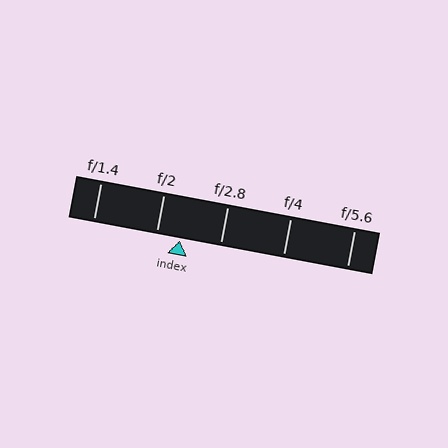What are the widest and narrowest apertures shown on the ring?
The widest aperture shown is f/1.4 and the narrowest is f/5.6.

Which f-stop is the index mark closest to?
The index mark is closest to f/2.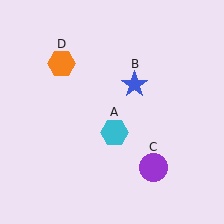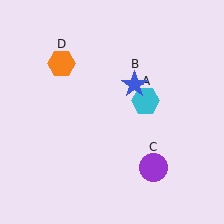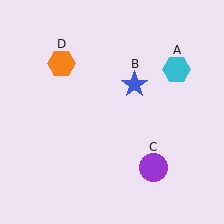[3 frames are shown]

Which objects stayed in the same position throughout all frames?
Blue star (object B) and purple circle (object C) and orange hexagon (object D) remained stationary.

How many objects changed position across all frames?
1 object changed position: cyan hexagon (object A).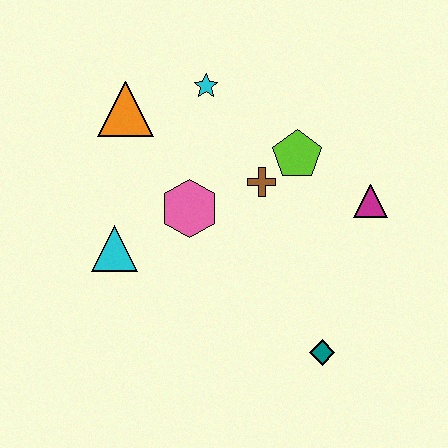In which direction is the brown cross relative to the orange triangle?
The brown cross is to the right of the orange triangle.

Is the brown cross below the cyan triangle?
No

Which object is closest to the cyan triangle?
The pink hexagon is closest to the cyan triangle.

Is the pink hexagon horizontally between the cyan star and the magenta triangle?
No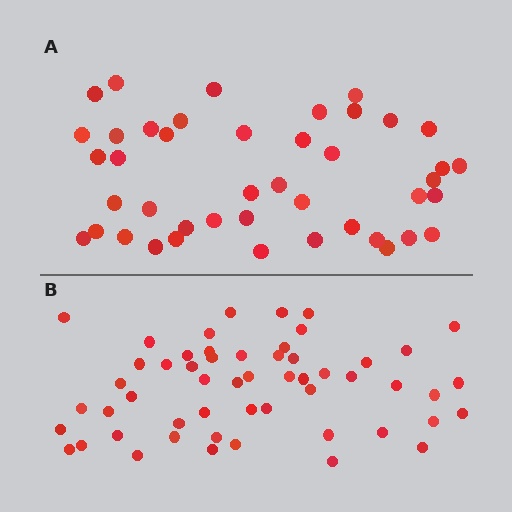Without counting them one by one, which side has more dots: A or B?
Region B (the bottom region) has more dots.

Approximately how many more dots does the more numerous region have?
Region B has roughly 12 or so more dots than region A.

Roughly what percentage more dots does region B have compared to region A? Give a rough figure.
About 25% more.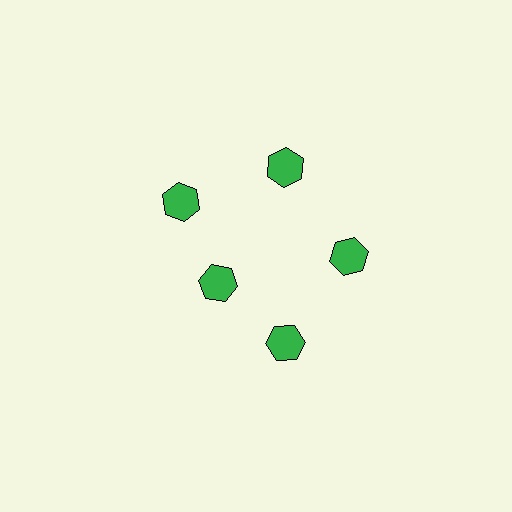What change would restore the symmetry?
The symmetry would be restored by moving it outward, back onto the ring so that all 5 hexagons sit at equal angles and equal distance from the center.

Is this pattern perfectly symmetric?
No. The 5 green hexagons are arranged in a ring, but one element near the 8 o'clock position is pulled inward toward the center, breaking the 5-fold rotational symmetry.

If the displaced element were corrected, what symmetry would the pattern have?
It would have 5-fold rotational symmetry — the pattern would map onto itself every 72 degrees.